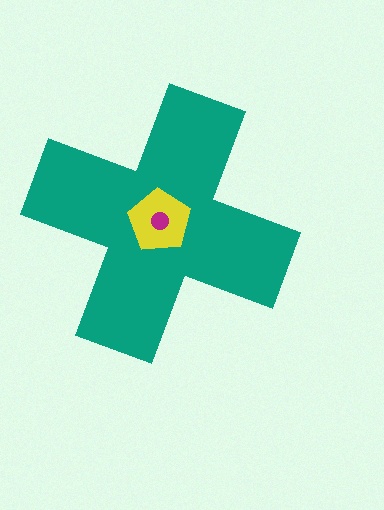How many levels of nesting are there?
3.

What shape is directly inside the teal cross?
The yellow pentagon.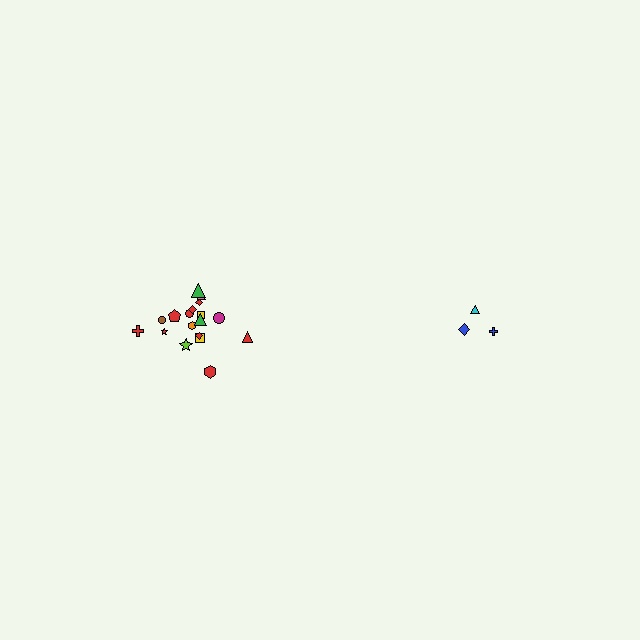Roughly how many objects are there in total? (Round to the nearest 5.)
Roughly 20 objects in total.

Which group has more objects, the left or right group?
The left group.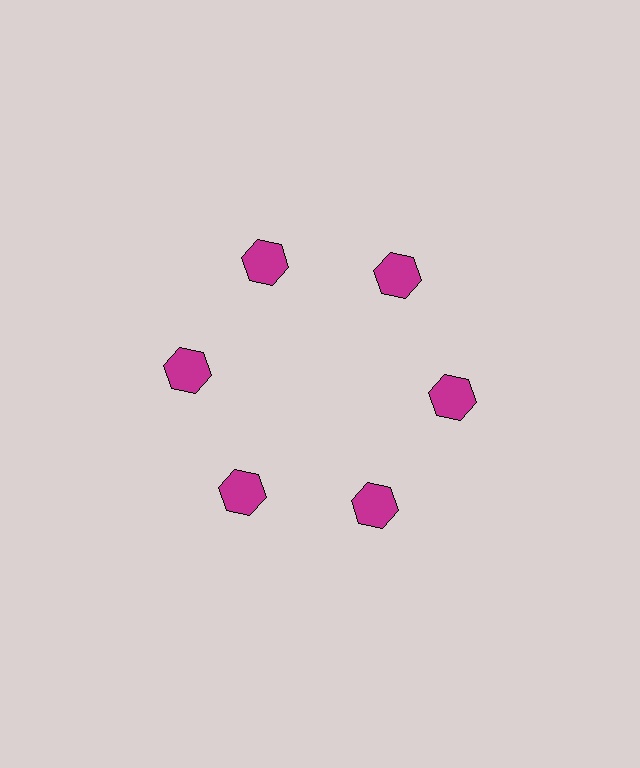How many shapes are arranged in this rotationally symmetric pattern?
There are 6 shapes, arranged in 6 groups of 1.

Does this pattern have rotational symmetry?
Yes, this pattern has 6-fold rotational symmetry. It looks the same after rotating 60 degrees around the center.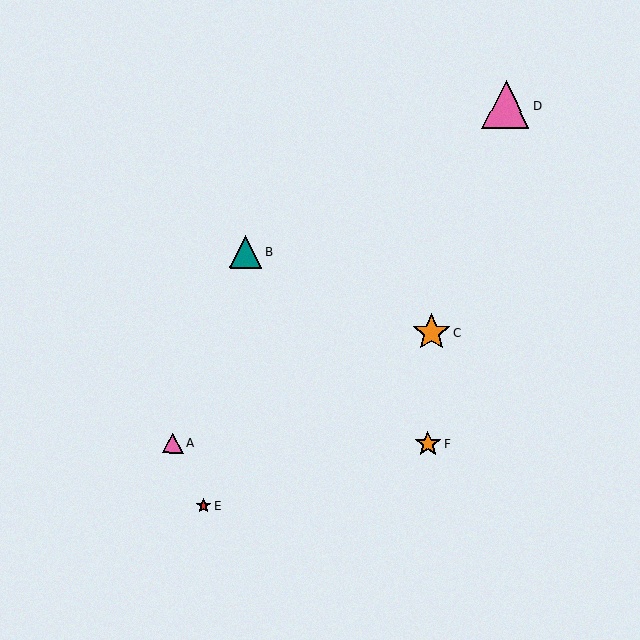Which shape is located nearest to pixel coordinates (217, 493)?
The red star (labeled E) at (204, 506) is nearest to that location.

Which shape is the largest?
The pink triangle (labeled D) is the largest.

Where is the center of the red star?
The center of the red star is at (204, 506).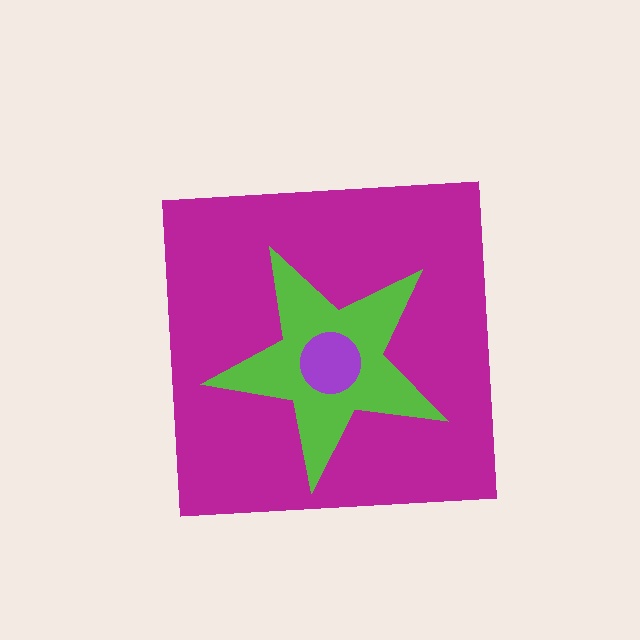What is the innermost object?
The purple circle.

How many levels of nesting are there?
3.